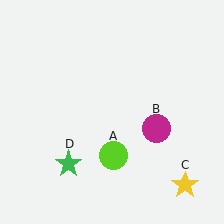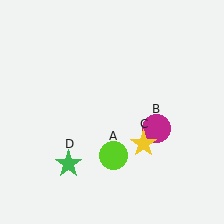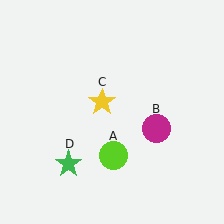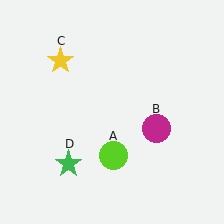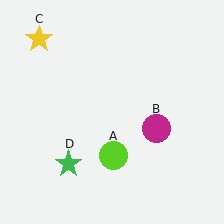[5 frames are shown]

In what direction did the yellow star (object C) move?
The yellow star (object C) moved up and to the left.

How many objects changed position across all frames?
1 object changed position: yellow star (object C).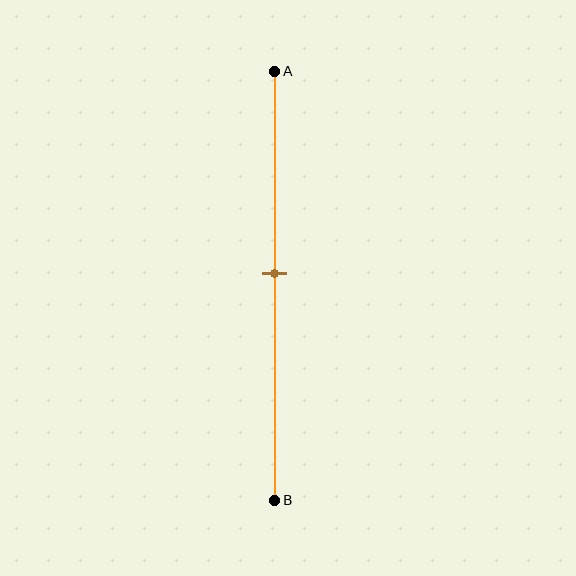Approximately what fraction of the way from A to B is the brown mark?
The brown mark is approximately 45% of the way from A to B.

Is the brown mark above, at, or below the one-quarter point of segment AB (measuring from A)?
The brown mark is below the one-quarter point of segment AB.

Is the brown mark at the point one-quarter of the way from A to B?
No, the mark is at about 45% from A, not at the 25% one-quarter point.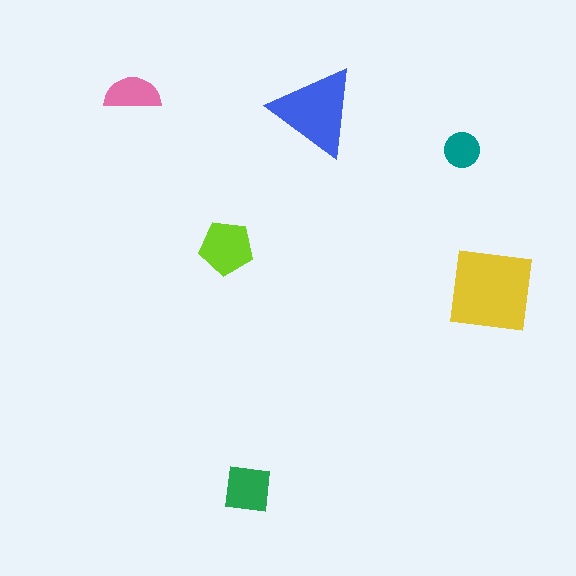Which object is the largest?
The yellow square.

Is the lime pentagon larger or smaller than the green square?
Larger.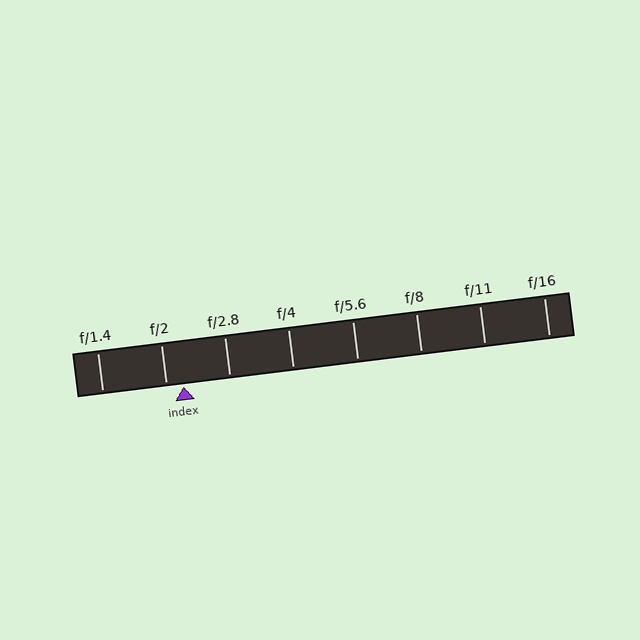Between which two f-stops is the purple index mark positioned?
The index mark is between f/2 and f/2.8.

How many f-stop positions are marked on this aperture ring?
There are 8 f-stop positions marked.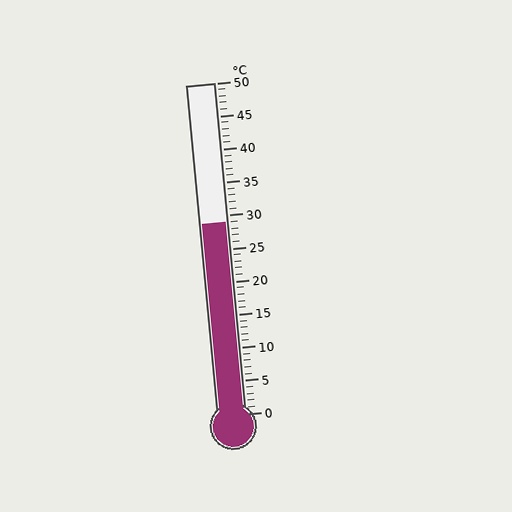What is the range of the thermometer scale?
The thermometer scale ranges from 0°C to 50°C.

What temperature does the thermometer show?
The thermometer shows approximately 29°C.